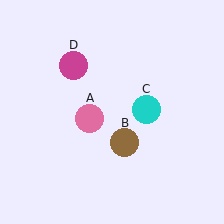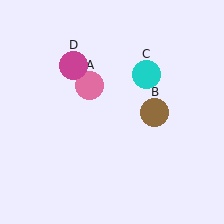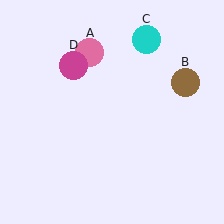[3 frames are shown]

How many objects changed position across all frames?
3 objects changed position: pink circle (object A), brown circle (object B), cyan circle (object C).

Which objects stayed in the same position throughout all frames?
Magenta circle (object D) remained stationary.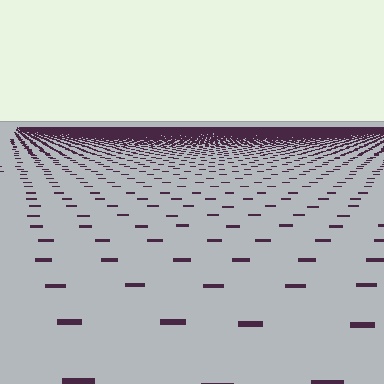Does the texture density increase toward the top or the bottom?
Density increases toward the top.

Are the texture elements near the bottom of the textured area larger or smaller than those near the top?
Larger. Near the bottom, elements are closer to the viewer and appear at a bigger on-screen size.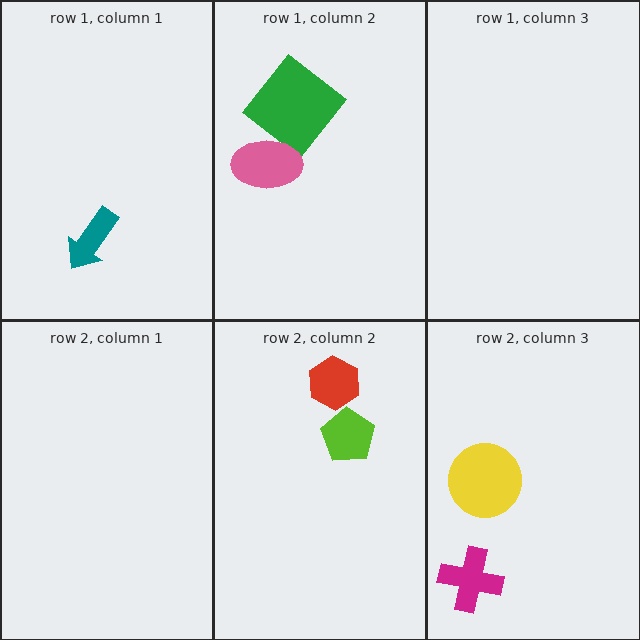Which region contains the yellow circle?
The row 2, column 3 region.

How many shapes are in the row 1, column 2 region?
2.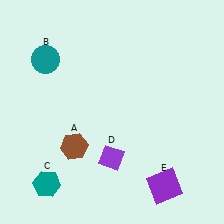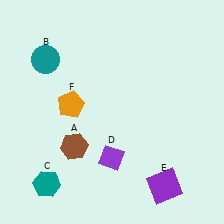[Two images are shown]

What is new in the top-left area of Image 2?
An orange pentagon (F) was added in the top-left area of Image 2.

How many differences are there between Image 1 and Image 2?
There is 1 difference between the two images.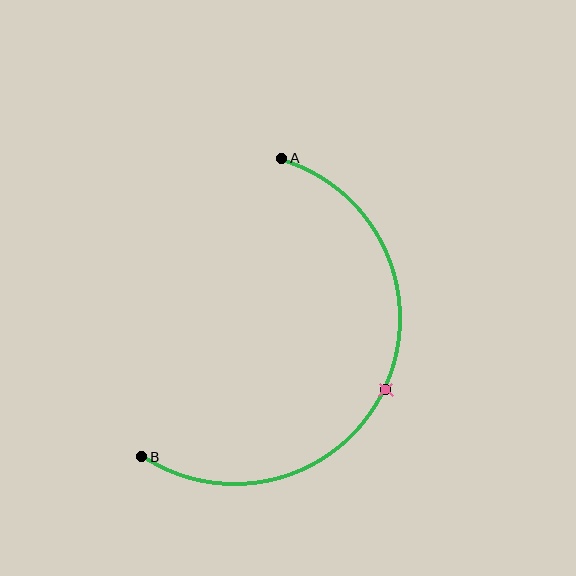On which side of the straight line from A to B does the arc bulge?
The arc bulges to the right of the straight line connecting A and B.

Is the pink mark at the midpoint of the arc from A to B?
Yes. The pink mark lies on the arc at equal arc-length from both A and B — it is the arc midpoint.